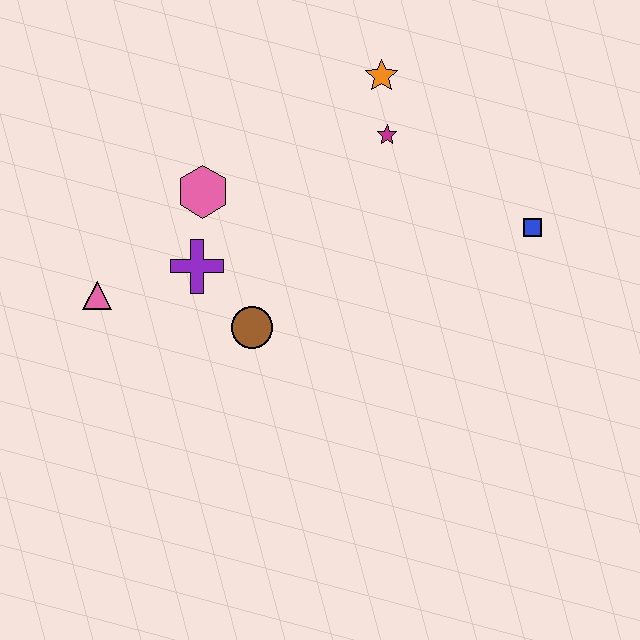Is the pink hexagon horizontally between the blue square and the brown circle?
No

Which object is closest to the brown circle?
The purple cross is closest to the brown circle.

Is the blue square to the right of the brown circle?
Yes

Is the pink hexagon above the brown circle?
Yes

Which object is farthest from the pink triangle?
The blue square is farthest from the pink triangle.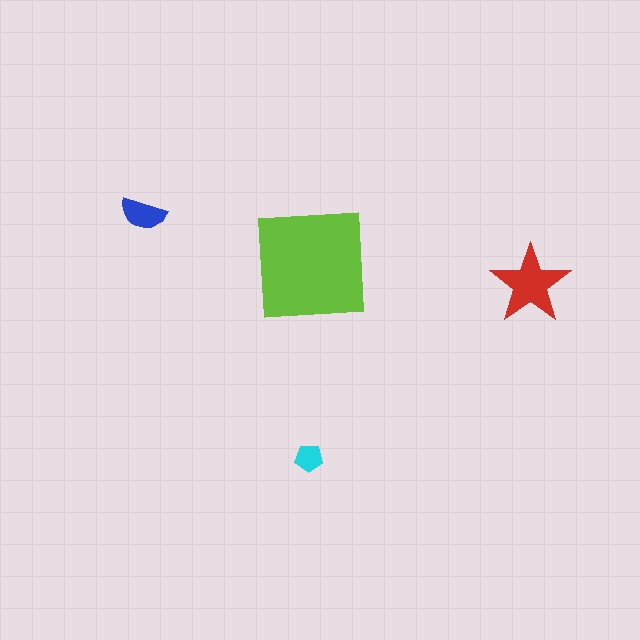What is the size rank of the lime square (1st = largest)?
1st.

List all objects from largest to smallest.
The lime square, the red star, the blue semicircle, the cyan pentagon.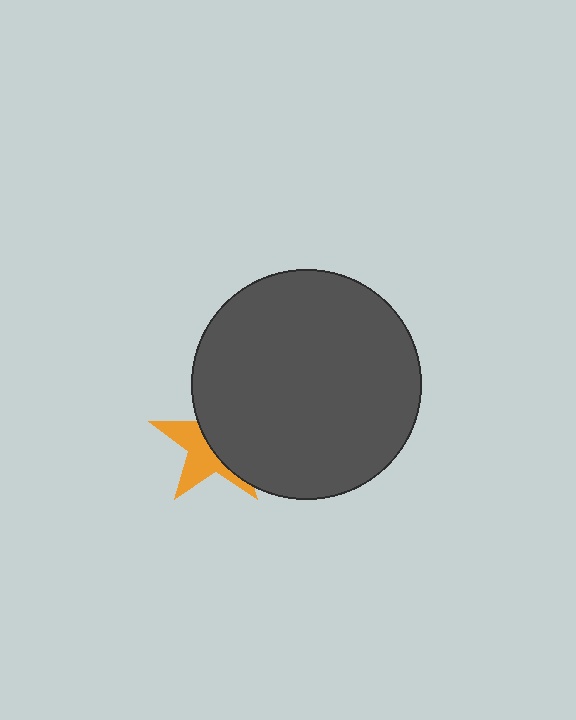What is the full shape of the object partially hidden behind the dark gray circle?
The partially hidden object is an orange star.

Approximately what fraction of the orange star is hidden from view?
Roughly 56% of the orange star is hidden behind the dark gray circle.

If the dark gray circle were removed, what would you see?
You would see the complete orange star.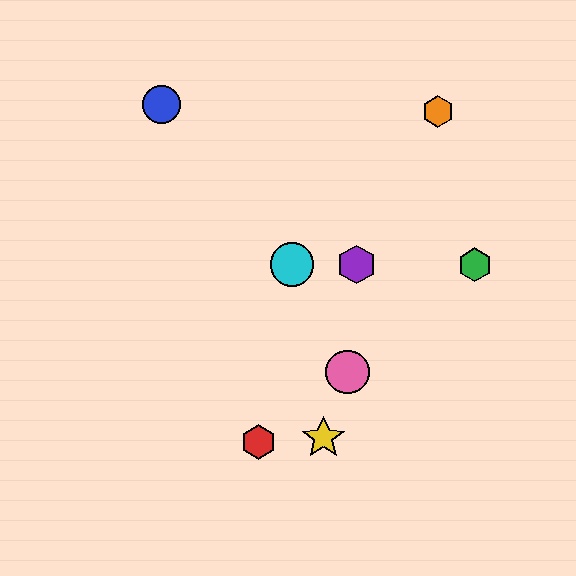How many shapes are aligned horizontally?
3 shapes (the green hexagon, the purple hexagon, the cyan circle) are aligned horizontally.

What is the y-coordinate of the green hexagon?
The green hexagon is at y≈265.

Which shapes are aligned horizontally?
The green hexagon, the purple hexagon, the cyan circle are aligned horizontally.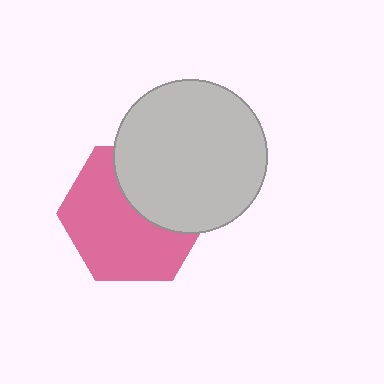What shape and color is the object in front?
The object in front is a light gray circle.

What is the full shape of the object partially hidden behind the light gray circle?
The partially hidden object is a pink hexagon.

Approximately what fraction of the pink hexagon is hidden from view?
Roughly 38% of the pink hexagon is hidden behind the light gray circle.